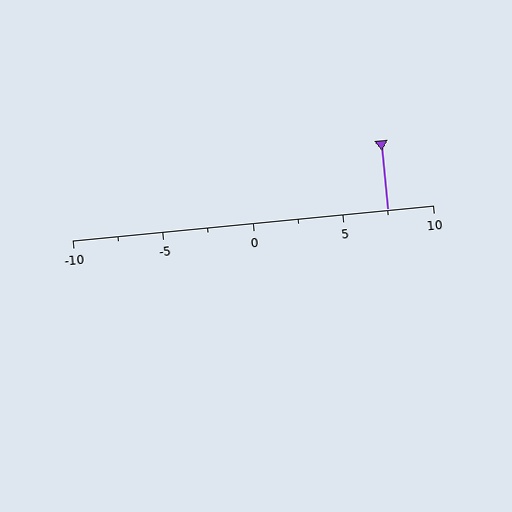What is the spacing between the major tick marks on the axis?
The major ticks are spaced 5 apart.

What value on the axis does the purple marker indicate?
The marker indicates approximately 7.5.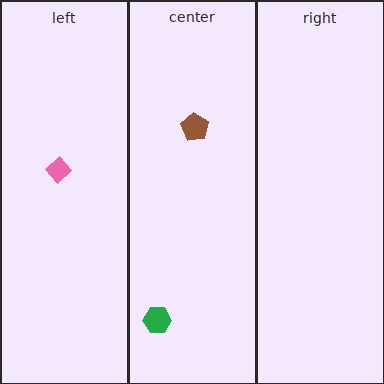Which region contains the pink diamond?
The left region.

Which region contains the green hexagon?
The center region.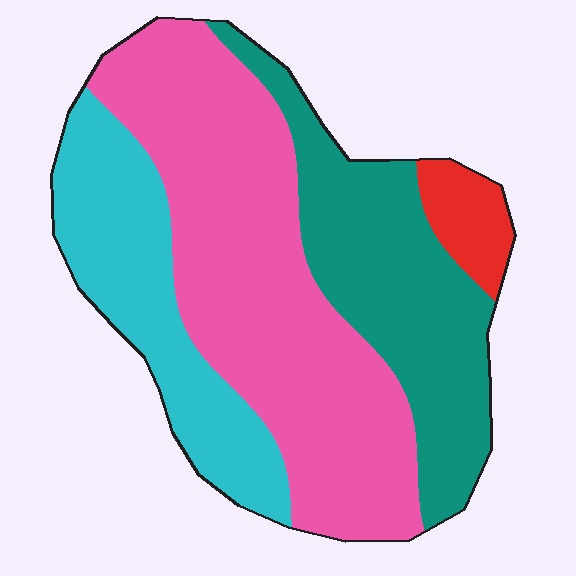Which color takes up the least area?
Red, at roughly 5%.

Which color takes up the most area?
Pink, at roughly 45%.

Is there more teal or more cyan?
Teal.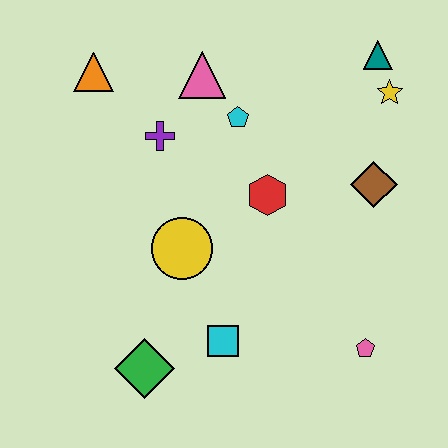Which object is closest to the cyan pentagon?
The pink triangle is closest to the cyan pentagon.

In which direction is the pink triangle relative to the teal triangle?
The pink triangle is to the left of the teal triangle.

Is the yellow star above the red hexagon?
Yes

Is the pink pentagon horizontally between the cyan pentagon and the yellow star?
Yes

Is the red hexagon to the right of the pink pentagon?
No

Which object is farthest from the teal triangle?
The green diamond is farthest from the teal triangle.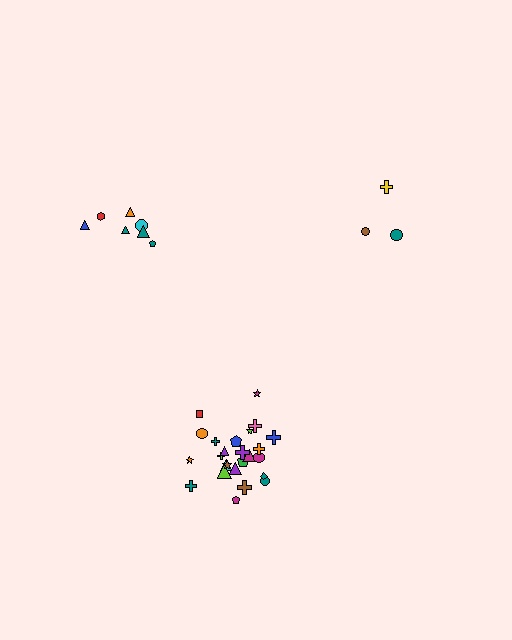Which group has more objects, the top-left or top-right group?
The top-left group.